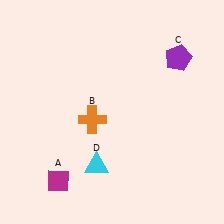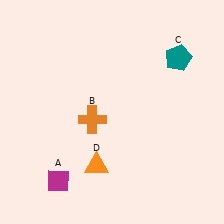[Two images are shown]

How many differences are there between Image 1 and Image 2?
There are 2 differences between the two images.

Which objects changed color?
C changed from purple to teal. D changed from cyan to orange.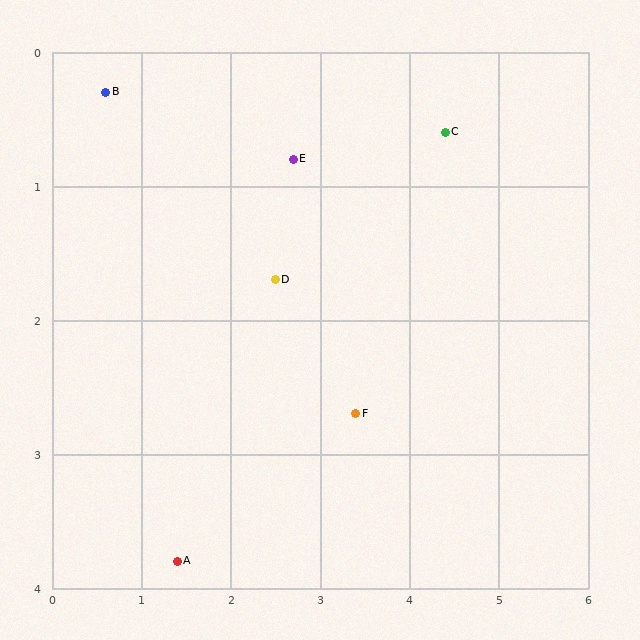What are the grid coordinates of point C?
Point C is at approximately (4.4, 0.6).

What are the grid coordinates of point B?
Point B is at approximately (0.6, 0.3).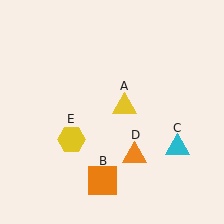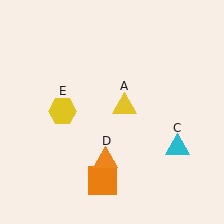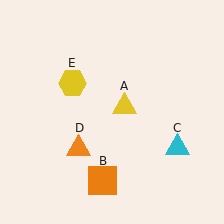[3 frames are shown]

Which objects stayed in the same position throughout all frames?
Yellow triangle (object A) and orange square (object B) and cyan triangle (object C) remained stationary.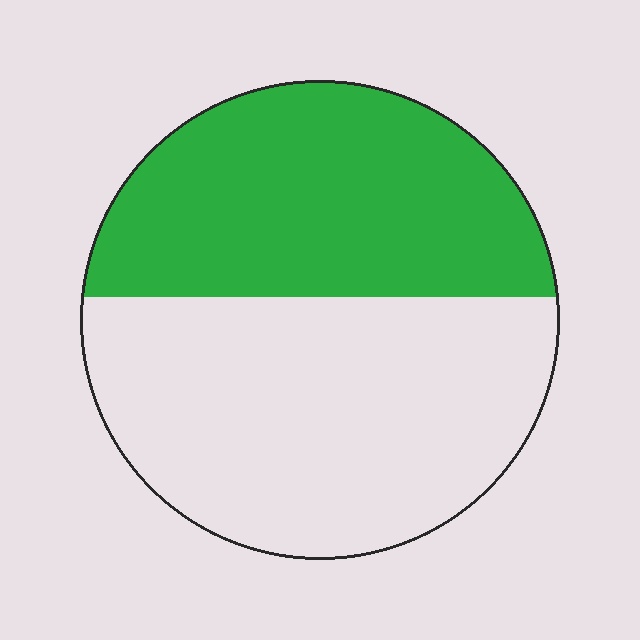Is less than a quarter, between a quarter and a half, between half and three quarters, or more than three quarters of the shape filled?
Between a quarter and a half.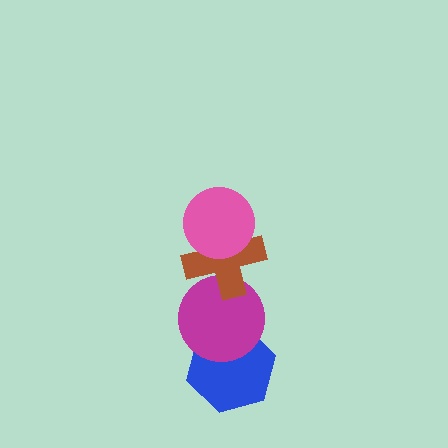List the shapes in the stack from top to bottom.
From top to bottom: the pink circle, the brown cross, the magenta circle, the blue hexagon.